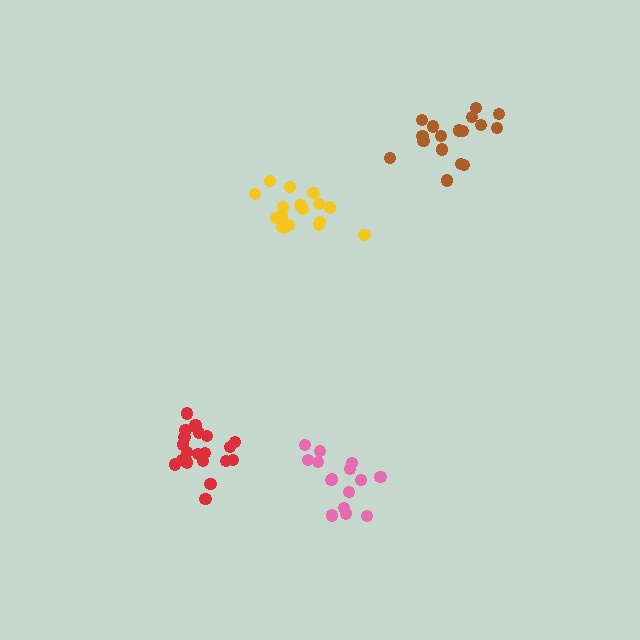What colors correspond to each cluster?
The clusters are colored: red, brown, yellow, pink.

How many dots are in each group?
Group 1: 21 dots, Group 2: 17 dots, Group 3: 17 dots, Group 4: 15 dots (70 total).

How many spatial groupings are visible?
There are 4 spatial groupings.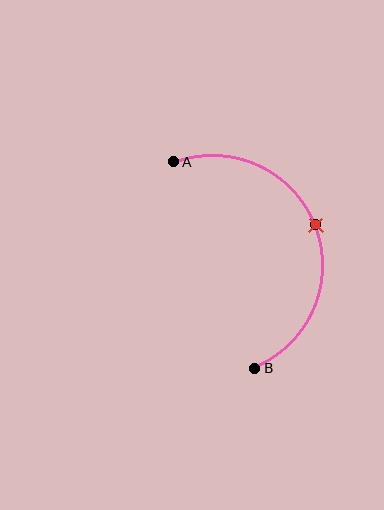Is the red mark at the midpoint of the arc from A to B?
Yes. The red mark lies on the arc at equal arc-length from both A and B — it is the arc midpoint.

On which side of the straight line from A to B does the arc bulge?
The arc bulges to the right of the straight line connecting A and B.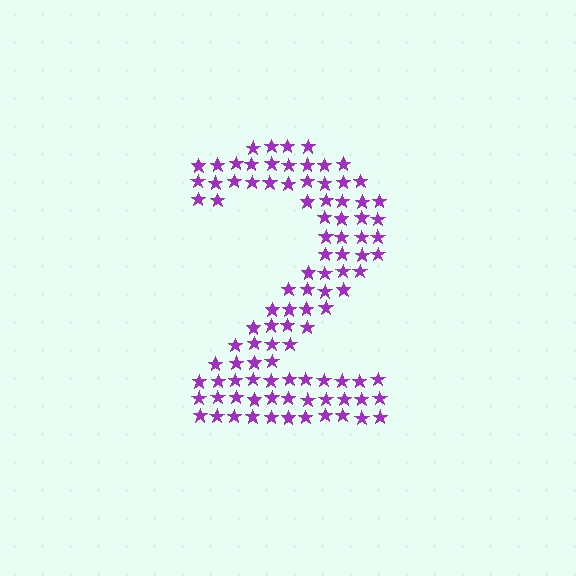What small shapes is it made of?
It is made of small stars.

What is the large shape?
The large shape is the digit 2.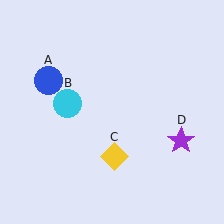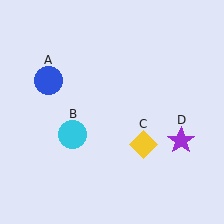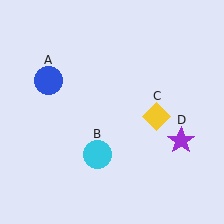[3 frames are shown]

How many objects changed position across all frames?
2 objects changed position: cyan circle (object B), yellow diamond (object C).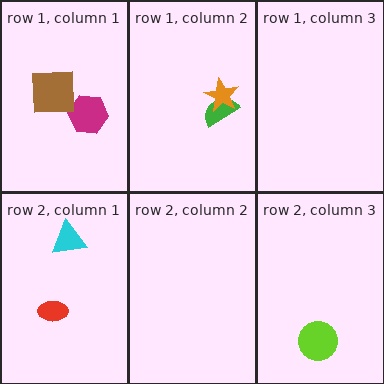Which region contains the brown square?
The row 1, column 1 region.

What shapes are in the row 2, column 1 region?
The cyan triangle, the red ellipse.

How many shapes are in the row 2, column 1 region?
2.